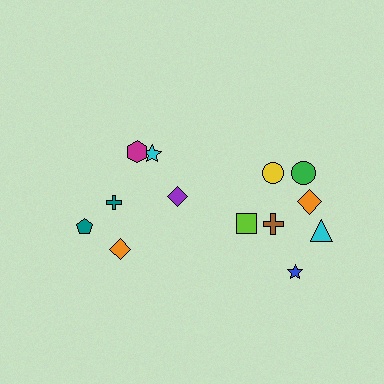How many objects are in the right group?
There are 8 objects.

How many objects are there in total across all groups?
There are 13 objects.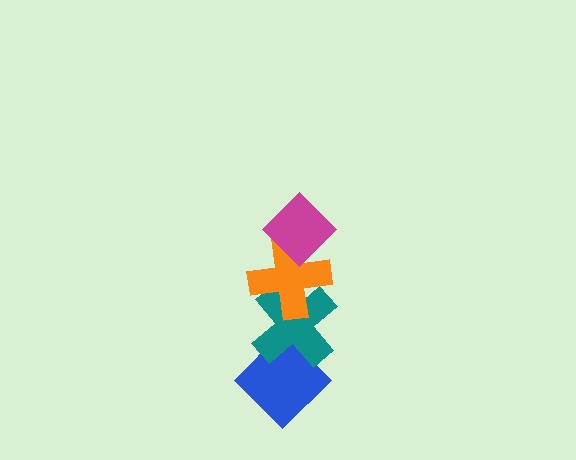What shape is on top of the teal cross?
The orange cross is on top of the teal cross.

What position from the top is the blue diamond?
The blue diamond is 4th from the top.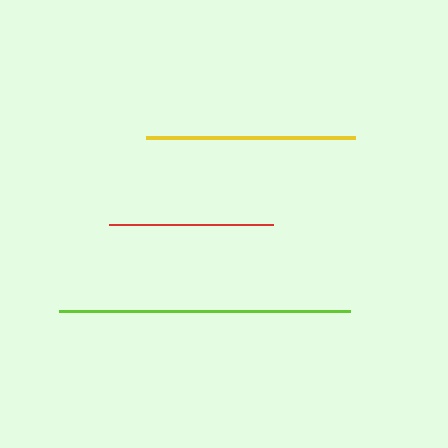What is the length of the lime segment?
The lime segment is approximately 291 pixels long.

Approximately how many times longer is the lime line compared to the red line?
The lime line is approximately 1.8 times the length of the red line.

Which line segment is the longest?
The lime line is the longest at approximately 291 pixels.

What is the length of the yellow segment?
The yellow segment is approximately 209 pixels long.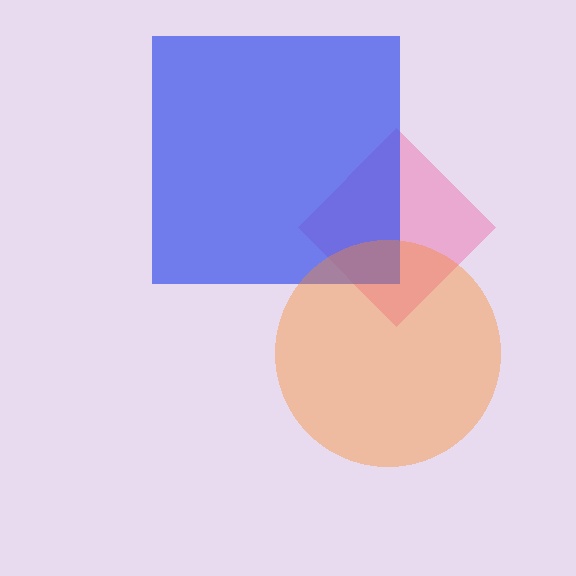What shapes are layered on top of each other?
The layered shapes are: a pink diamond, a blue square, an orange circle.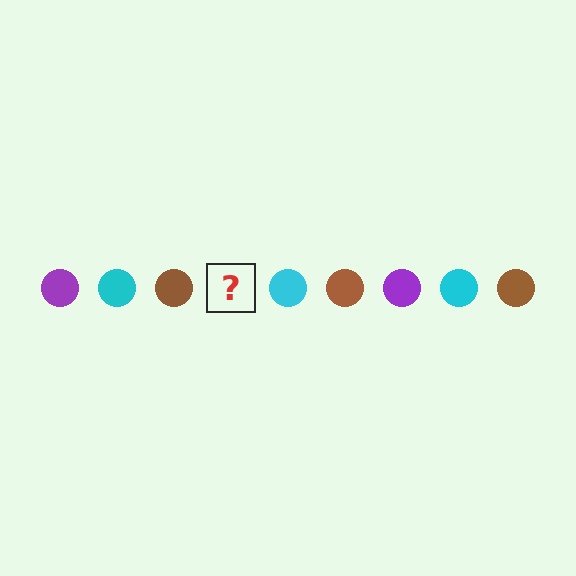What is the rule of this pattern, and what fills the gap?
The rule is that the pattern cycles through purple, cyan, brown circles. The gap should be filled with a purple circle.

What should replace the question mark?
The question mark should be replaced with a purple circle.